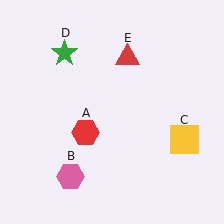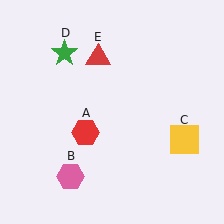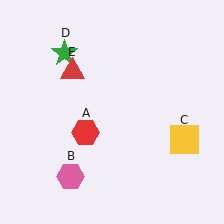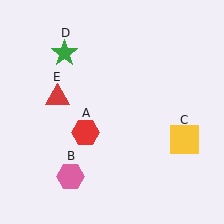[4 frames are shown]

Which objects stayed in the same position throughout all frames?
Red hexagon (object A) and pink hexagon (object B) and yellow square (object C) and green star (object D) remained stationary.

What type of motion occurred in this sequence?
The red triangle (object E) rotated counterclockwise around the center of the scene.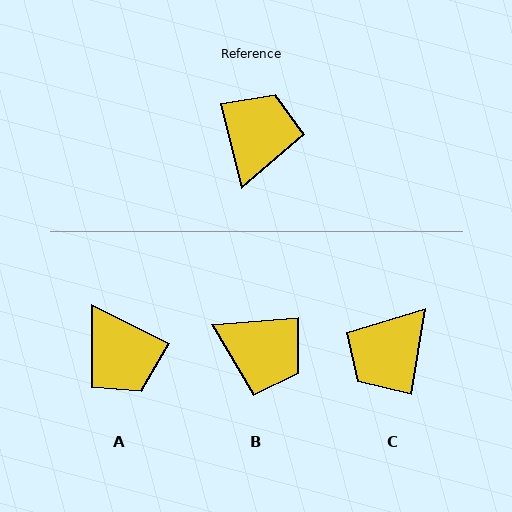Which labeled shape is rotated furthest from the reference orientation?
C, about 157 degrees away.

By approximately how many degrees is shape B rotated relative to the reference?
Approximately 100 degrees clockwise.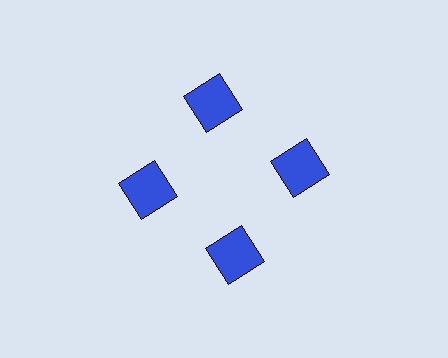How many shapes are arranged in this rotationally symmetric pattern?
There are 4 shapes, arranged in 4 groups of 1.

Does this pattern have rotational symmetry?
Yes, this pattern has 4-fold rotational symmetry. It looks the same after rotating 90 degrees around the center.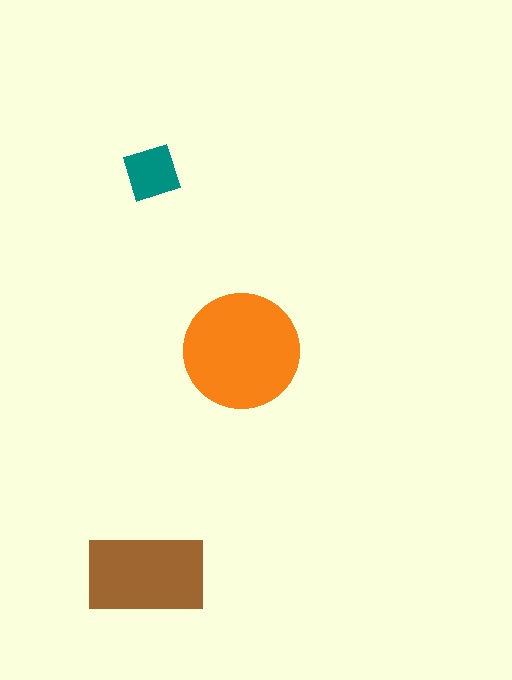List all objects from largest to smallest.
The orange circle, the brown rectangle, the teal square.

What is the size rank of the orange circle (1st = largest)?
1st.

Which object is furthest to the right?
The orange circle is rightmost.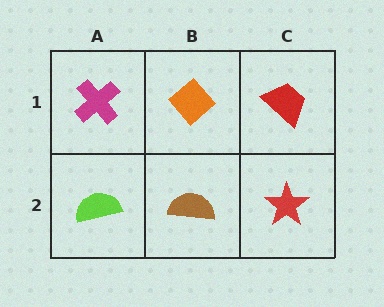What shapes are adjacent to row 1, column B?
A brown semicircle (row 2, column B), a magenta cross (row 1, column A), a red trapezoid (row 1, column C).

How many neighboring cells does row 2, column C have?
2.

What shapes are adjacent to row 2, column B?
An orange diamond (row 1, column B), a lime semicircle (row 2, column A), a red star (row 2, column C).